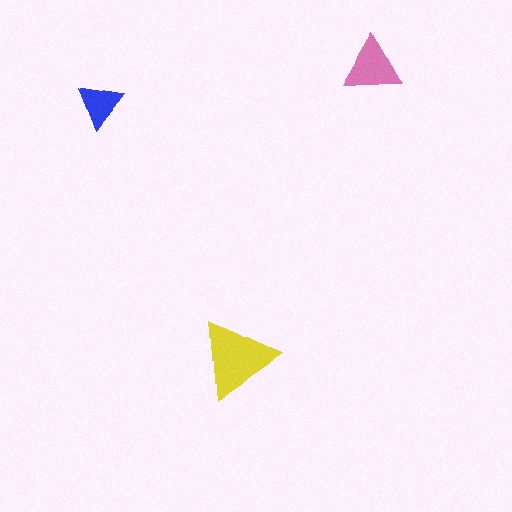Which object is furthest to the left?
The blue triangle is leftmost.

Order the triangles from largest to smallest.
the yellow one, the pink one, the blue one.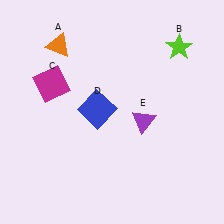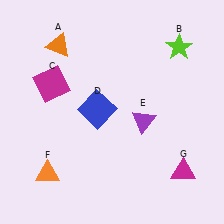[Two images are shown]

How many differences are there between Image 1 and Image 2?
There are 2 differences between the two images.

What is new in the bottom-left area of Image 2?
An orange triangle (F) was added in the bottom-left area of Image 2.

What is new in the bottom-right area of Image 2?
A magenta triangle (G) was added in the bottom-right area of Image 2.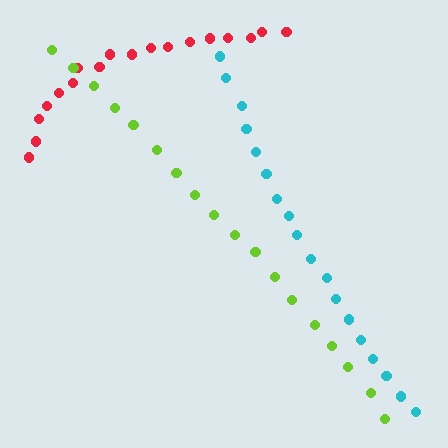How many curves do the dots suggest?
There are 3 distinct paths.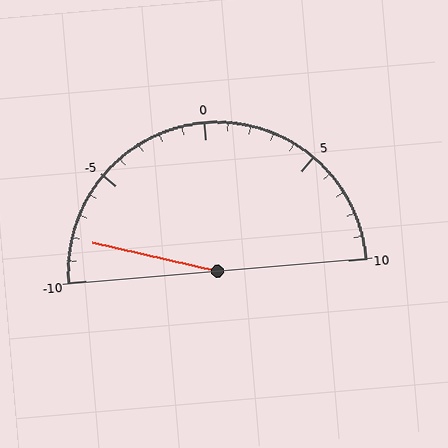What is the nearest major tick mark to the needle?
The nearest major tick mark is -10.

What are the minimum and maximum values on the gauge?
The gauge ranges from -10 to 10.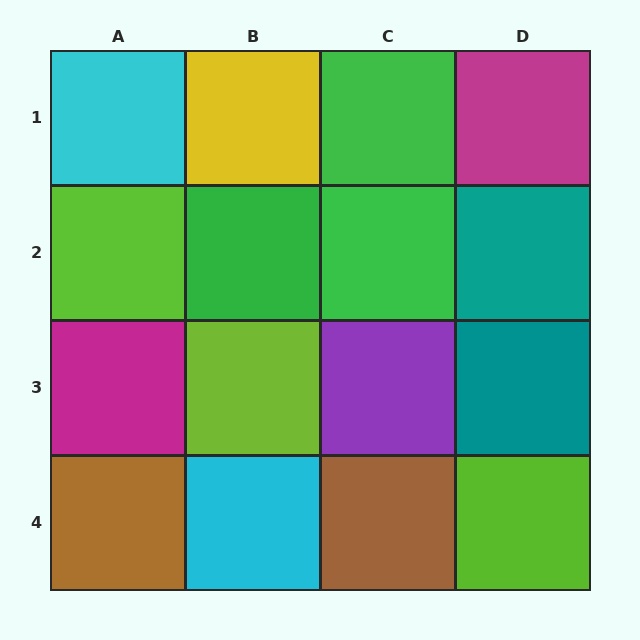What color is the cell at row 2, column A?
Lime.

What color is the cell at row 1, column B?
Yellow.